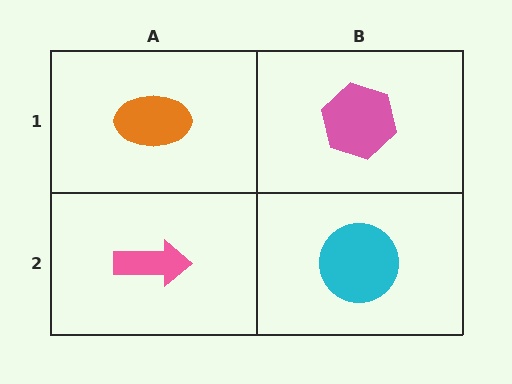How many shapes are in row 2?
2 shapes.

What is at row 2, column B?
A cyan circle.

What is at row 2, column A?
A pink arrow.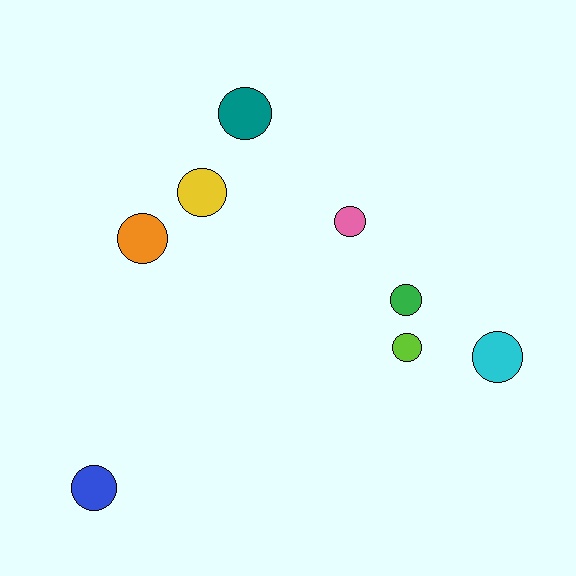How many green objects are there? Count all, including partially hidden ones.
There is 1 green object.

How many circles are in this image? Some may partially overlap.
There are 8 circles.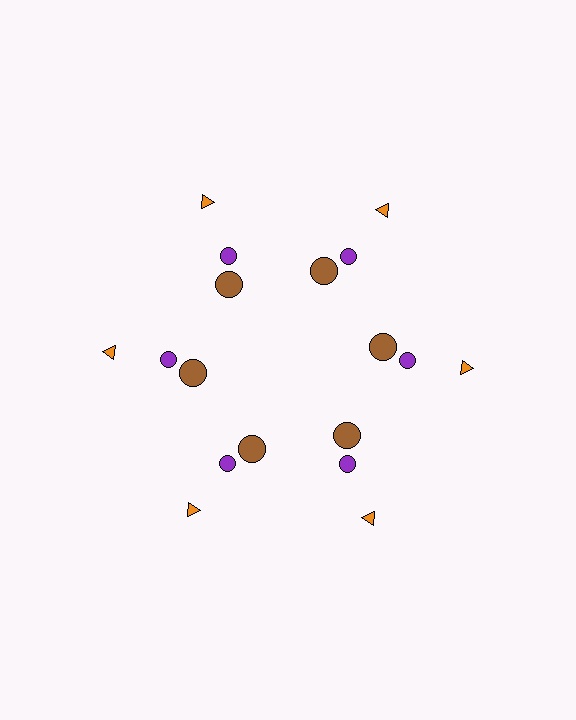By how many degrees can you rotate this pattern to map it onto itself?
The pattern maps onto itself every 60 degrees of rotation.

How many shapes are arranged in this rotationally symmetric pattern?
There are 18 shapes, arranged in 6 groups of 3.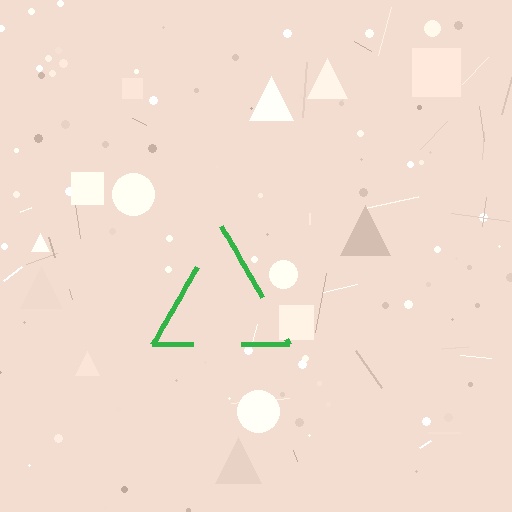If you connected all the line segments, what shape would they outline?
They would outline a triangle.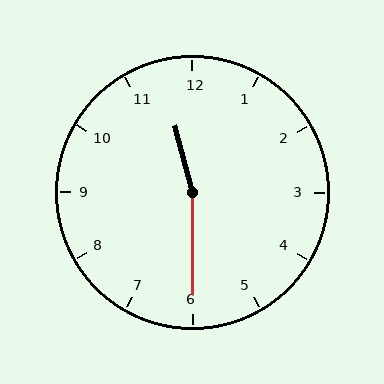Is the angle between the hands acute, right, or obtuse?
It is obtuse.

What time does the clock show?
11:30.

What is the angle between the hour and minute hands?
Approximately 165 degrees.